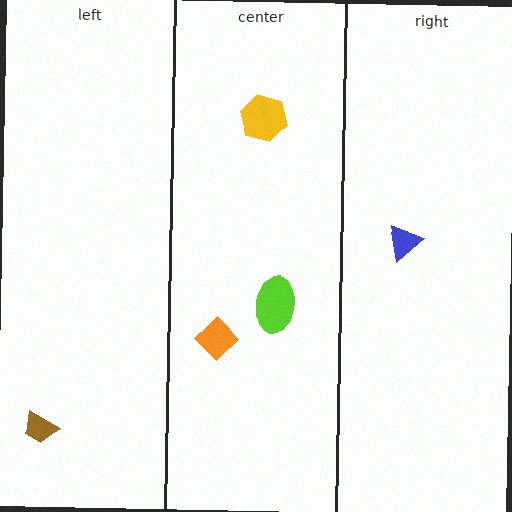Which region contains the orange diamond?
The center region.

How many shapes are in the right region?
1.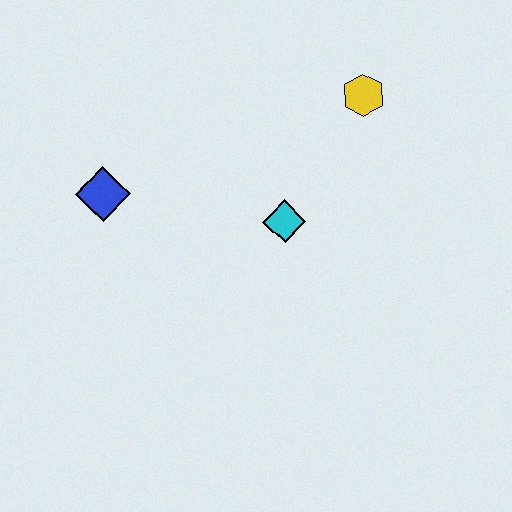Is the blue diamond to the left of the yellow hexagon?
Yes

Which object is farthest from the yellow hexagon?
The blue diamond is farthest from the yellow hexagon.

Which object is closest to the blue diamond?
The cyan diamond is closest to the blue diamond.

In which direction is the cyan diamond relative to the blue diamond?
The cyan diamond is to the right of the blue diamond.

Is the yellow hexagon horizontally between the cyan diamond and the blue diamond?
No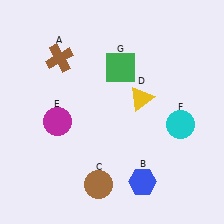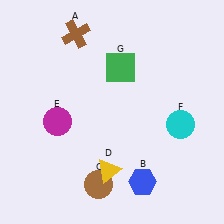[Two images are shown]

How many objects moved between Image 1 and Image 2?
2 objects moved between the two images.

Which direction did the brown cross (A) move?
The brown cross (A) moved up.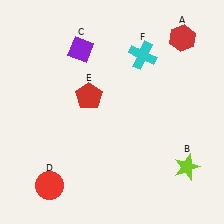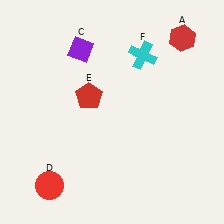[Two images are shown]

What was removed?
The lime star (B) was removed in Image 2.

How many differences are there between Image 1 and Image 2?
There is 1 difference between the two images.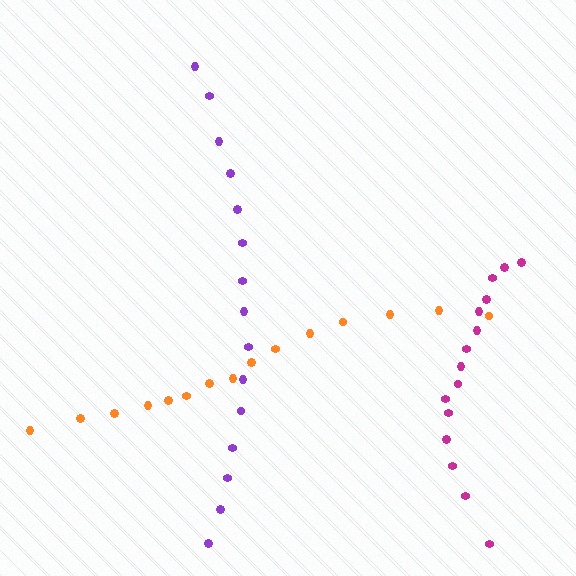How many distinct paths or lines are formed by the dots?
There are 3 distinct paths.